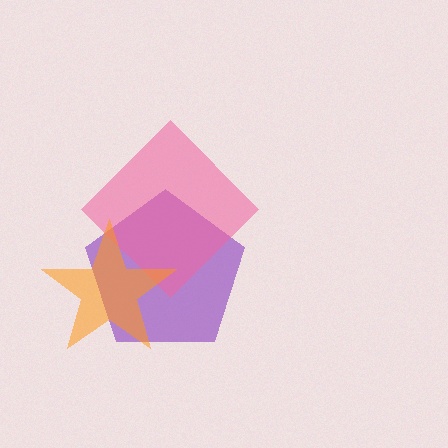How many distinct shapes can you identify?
There are 3 distinct shapes: a purple pentagon, a pink diamond, an orange star.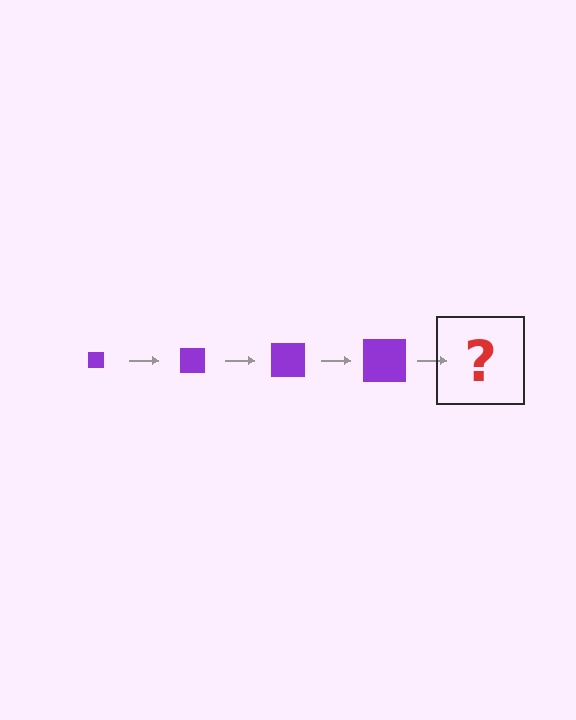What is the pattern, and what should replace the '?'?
The pattern is that the square gets progressively larger each step. The '?' should be a purple square, larger than the previous one.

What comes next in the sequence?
The next element should be a purple square, larger than the previous one.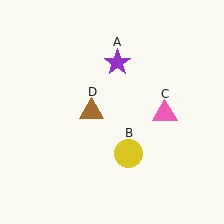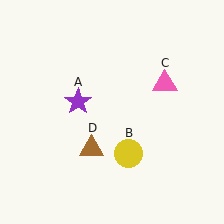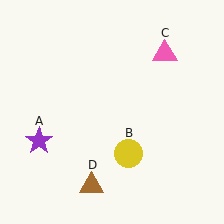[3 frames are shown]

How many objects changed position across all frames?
3 objects changed position: purple star (object A), pink triangle (object C), brown triangle (object D).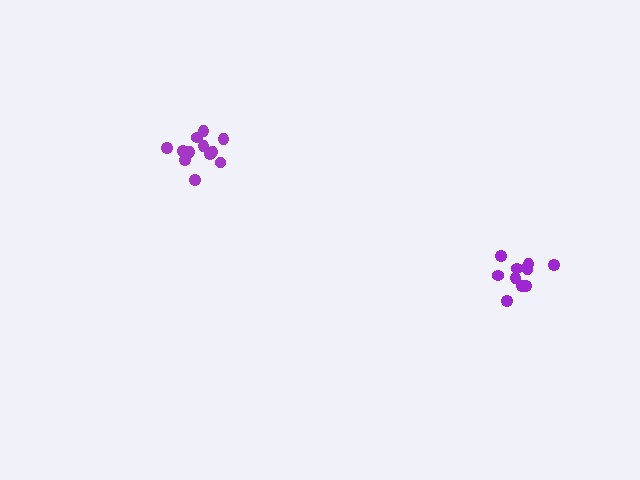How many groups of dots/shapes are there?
There are 2 groups.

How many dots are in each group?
Group 1: 12 dots, Group 2: 11 dots (23 total).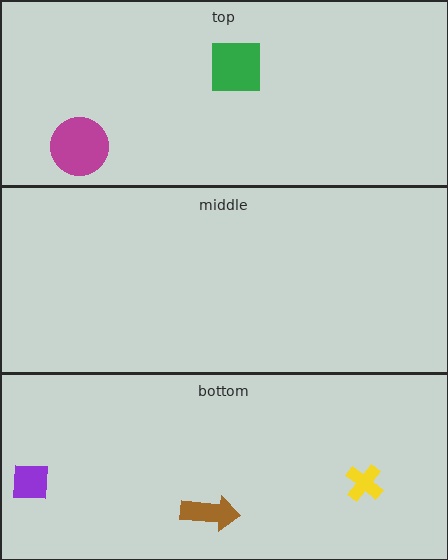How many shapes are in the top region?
2.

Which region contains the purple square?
The bottom region.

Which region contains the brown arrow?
The bottom region.